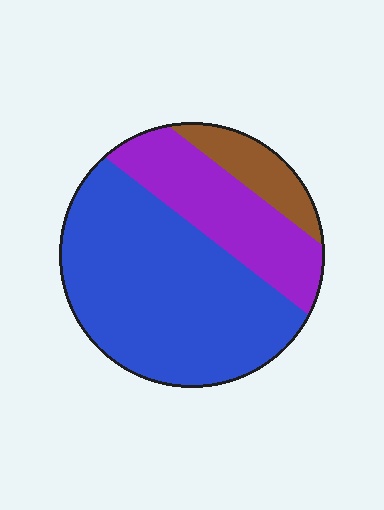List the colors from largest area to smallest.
From largest to smallest: blue, purple, brown.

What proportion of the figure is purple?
Purple takes up about one quarter (1/4) of the figure.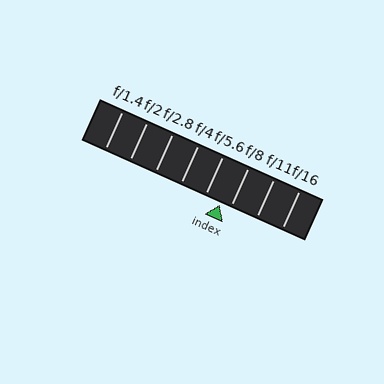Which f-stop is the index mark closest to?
The index mark is closest to f/8.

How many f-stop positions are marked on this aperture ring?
There are 8 f-stop positions marked.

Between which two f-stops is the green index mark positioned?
The index mark is between f/5.6 and f/8.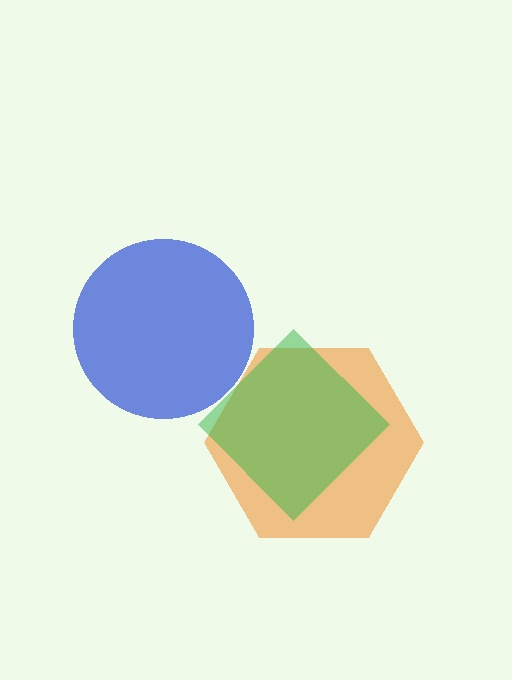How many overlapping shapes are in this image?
There are 3 overlapping shapes in the image.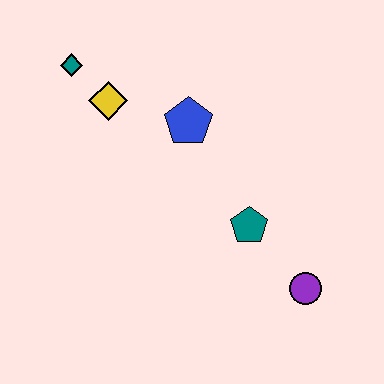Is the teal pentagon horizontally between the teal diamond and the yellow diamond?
No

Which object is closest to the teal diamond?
The yellow diamond is closest to the teal diamond.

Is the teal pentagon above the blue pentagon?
No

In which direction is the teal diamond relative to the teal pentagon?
The teal diamond is to the left of the teal pentagon.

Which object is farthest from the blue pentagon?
The purple circle is farthest from the blue pentagon.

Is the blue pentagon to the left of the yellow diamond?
No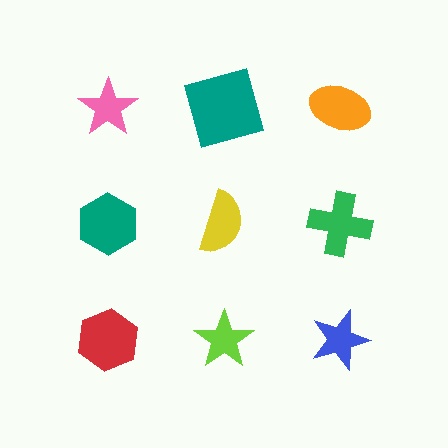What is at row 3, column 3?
A blue star.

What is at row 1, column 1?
A pink star.